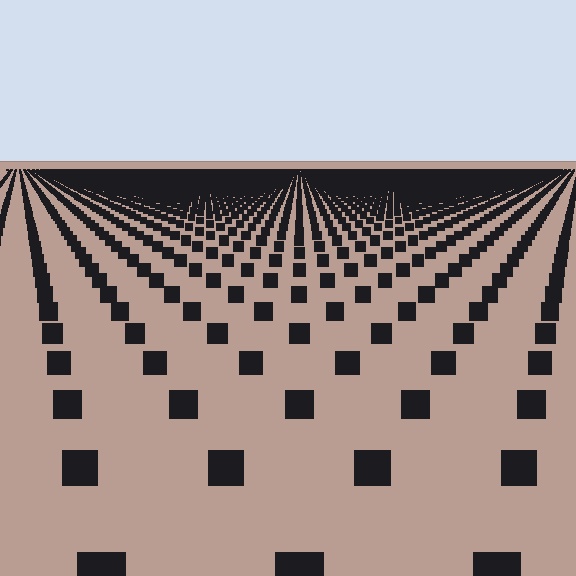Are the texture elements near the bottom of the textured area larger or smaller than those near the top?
Larger. Near the bottom, elements are closer to the viewer and appear at a bigger on-screen size.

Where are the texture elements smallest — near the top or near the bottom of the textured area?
Near the top.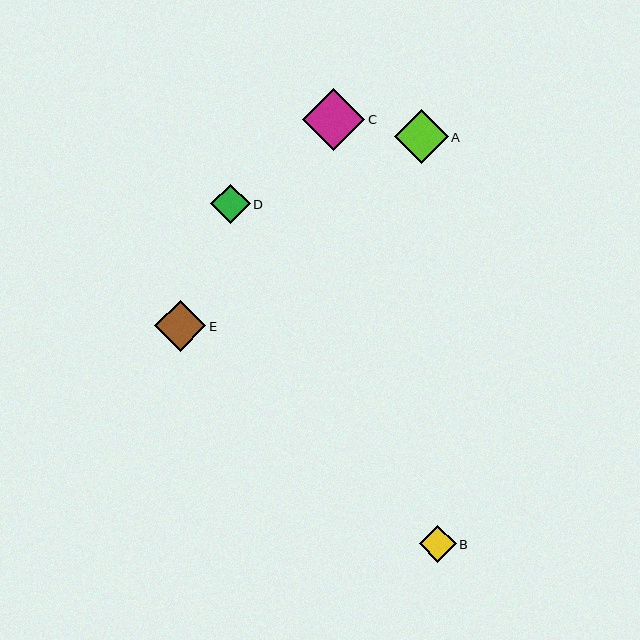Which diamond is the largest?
Diamond C is the largest with a size of approximately 62 pixels.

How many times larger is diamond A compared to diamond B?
Diamond A is approximately 1.4 times the size of diamond B.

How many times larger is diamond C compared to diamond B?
Diamond C is approximately 1.7 times the size of diamond B.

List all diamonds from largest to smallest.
From largest to smallest: C, A, E, D, B.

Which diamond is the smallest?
Diamond B is the smallest with a size of approximately 37 pixels.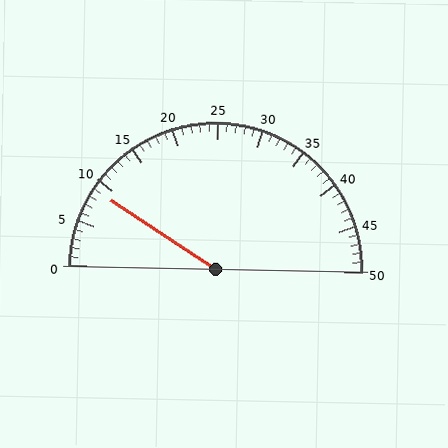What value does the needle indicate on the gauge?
The needle indicates approximately 9.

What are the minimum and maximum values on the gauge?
The gauge ranges from 0 to 50.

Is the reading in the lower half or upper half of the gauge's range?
The reading is in the lower half of the range (0 to 50).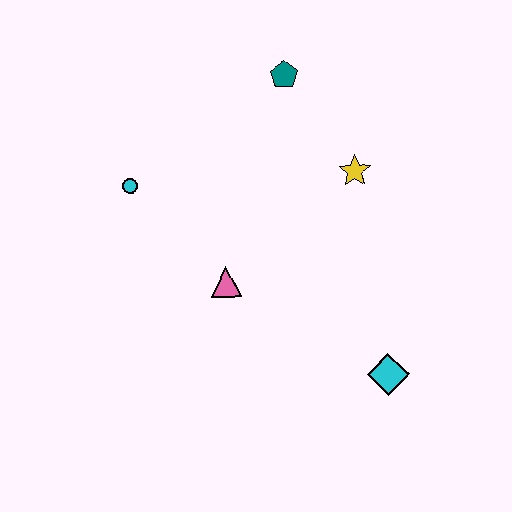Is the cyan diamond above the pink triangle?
No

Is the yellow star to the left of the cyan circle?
No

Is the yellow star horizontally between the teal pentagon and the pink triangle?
No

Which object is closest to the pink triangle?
The cyan circle is closest to the pink triangle.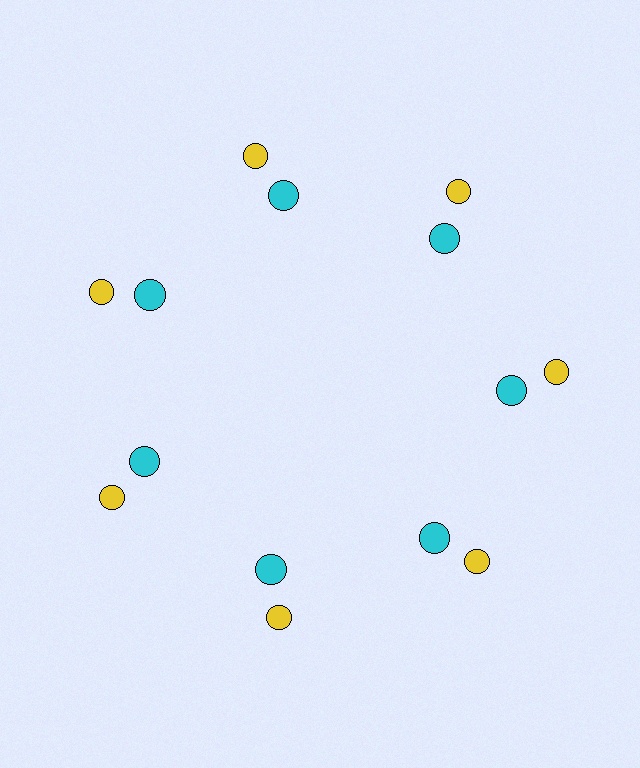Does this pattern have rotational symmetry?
Yes, this pattern has 7-fold rotational symmetry. It looks the same after rotating 51 degrees around the center.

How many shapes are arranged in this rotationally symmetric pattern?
There are 14 shapes, arranged in 7 groups of 2.